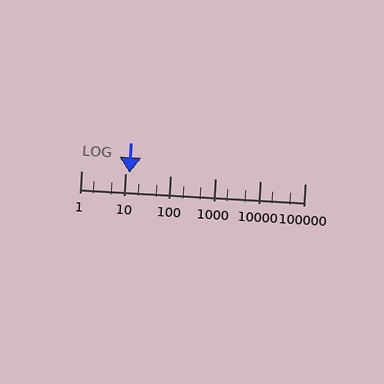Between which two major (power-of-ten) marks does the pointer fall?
The pointer is between 10 and 100.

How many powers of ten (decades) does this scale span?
The scale spans 5 decades, from 1 to 100000.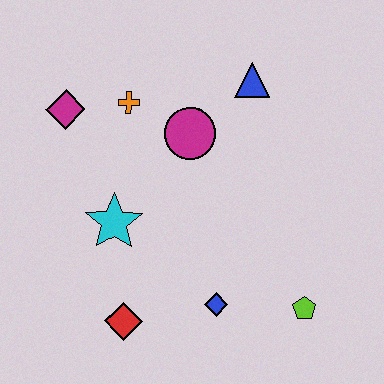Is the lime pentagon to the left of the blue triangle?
No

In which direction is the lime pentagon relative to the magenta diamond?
The lime pentagon is to the right of the magenta diamond.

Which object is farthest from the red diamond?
The blue triangle is farthest from the red diamond.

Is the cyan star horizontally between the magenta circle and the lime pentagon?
No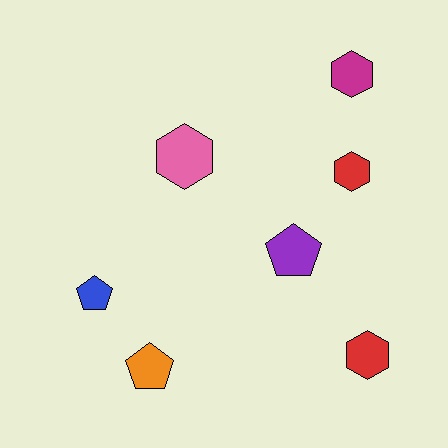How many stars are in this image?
There are no stars.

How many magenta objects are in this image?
There is 1 magenta object.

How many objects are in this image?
There are 7 objects.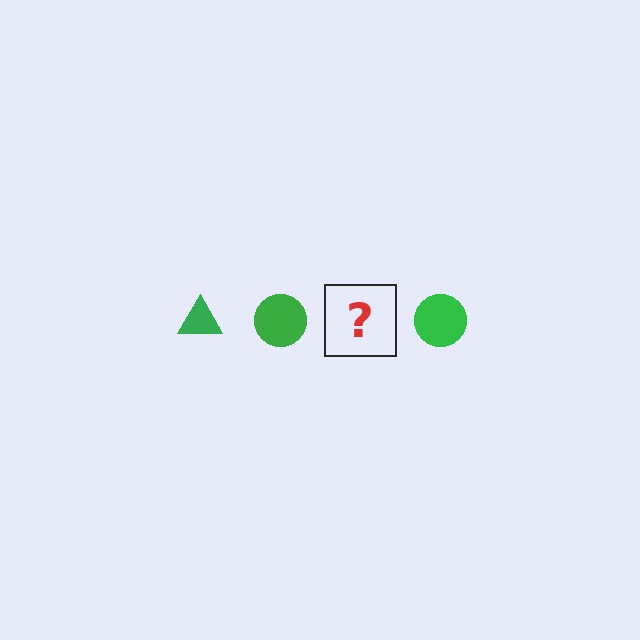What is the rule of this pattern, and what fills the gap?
The rule is that the pattern cycles through triangle, circle shapes in green. The gap should be filled with a green triangle.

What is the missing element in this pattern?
The missing element is a green triangle.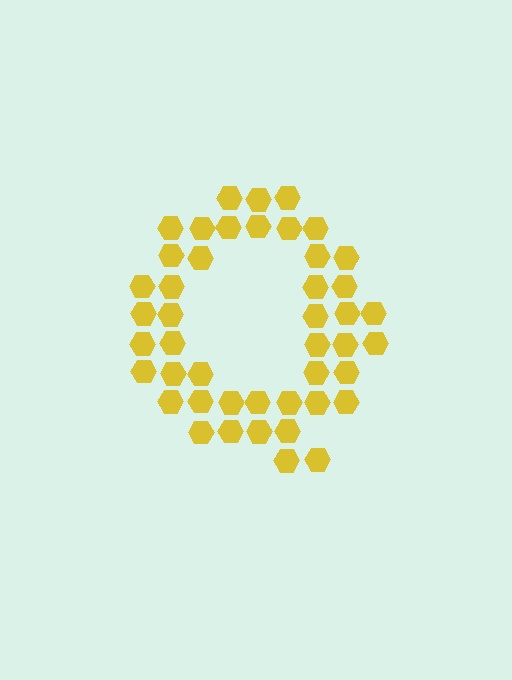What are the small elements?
The small elements are hexagons.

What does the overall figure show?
The overall figure shows the letter Q.